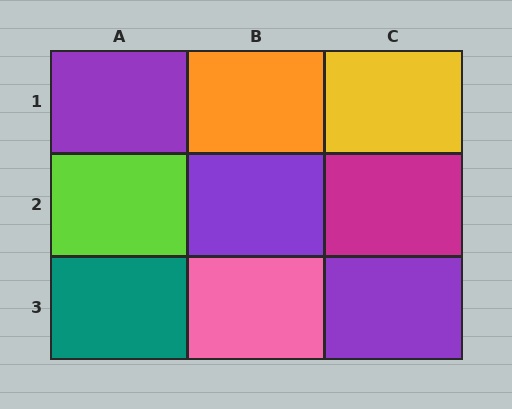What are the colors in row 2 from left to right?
Lime, purple, magenta.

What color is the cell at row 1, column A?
Purple.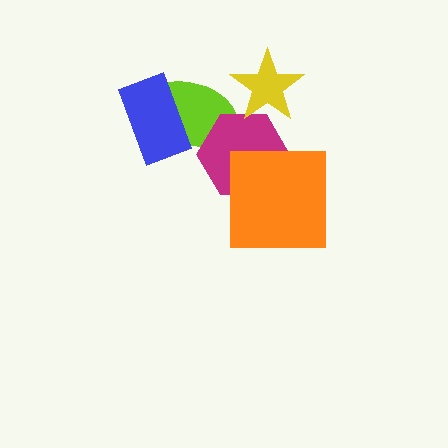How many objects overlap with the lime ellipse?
2 objects overlap with the lime ellipse.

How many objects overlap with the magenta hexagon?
3 objects overlap with the magenta hexagon.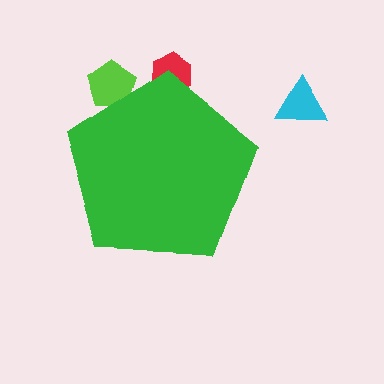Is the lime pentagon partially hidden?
Yes, the lime pentagon is partially hidden behind the green pentagon.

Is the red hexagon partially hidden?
Yes, the red hexagon is partially hidden behind the green pentagon.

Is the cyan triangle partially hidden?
No, the cyan triangle is fully visible.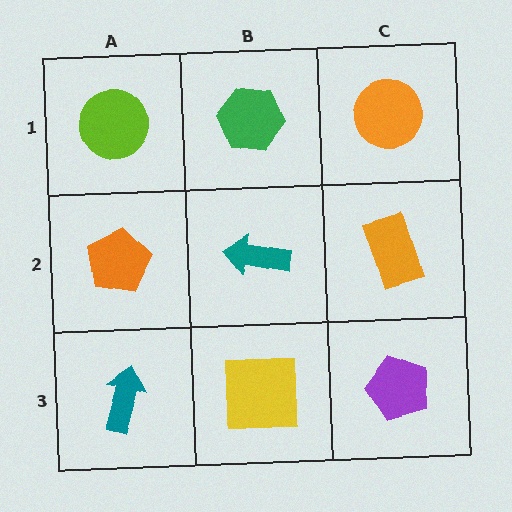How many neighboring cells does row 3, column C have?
2.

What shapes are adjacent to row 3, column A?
An orange pentagon (row 2, column A), a yellow square (row 3, column B).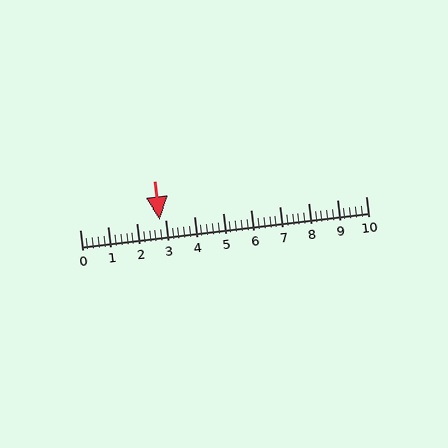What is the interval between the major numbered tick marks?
The major tick marks are spaced 1 units apart.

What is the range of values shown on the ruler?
The ruler shows values from 0 to 10.